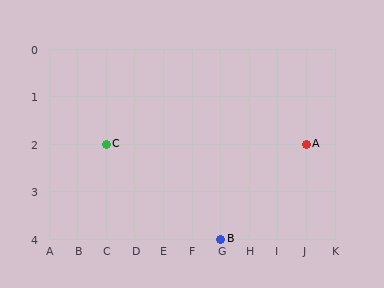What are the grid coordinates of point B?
Point B is at grid coordinates (G, 4).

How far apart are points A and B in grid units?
Points A and B are 3 columns and 2 rows apart (about 3.6 grid units diagonally).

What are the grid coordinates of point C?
Point C is at grid coordinates (C, 2).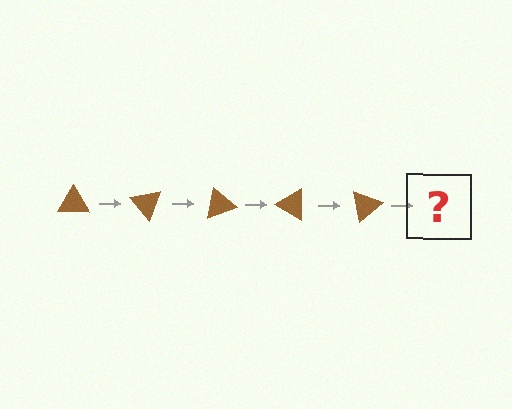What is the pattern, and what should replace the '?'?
The pattern is that the triangle rotates 50 degrees each step. The '?' should be a brown triangle rotated 250 degrees.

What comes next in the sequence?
The next element should be a brown triangle rotated 250 degrees.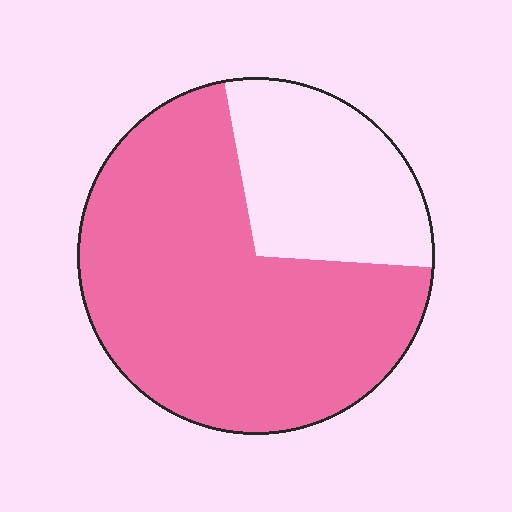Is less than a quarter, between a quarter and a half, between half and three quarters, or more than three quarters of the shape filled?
Between half and three quarters.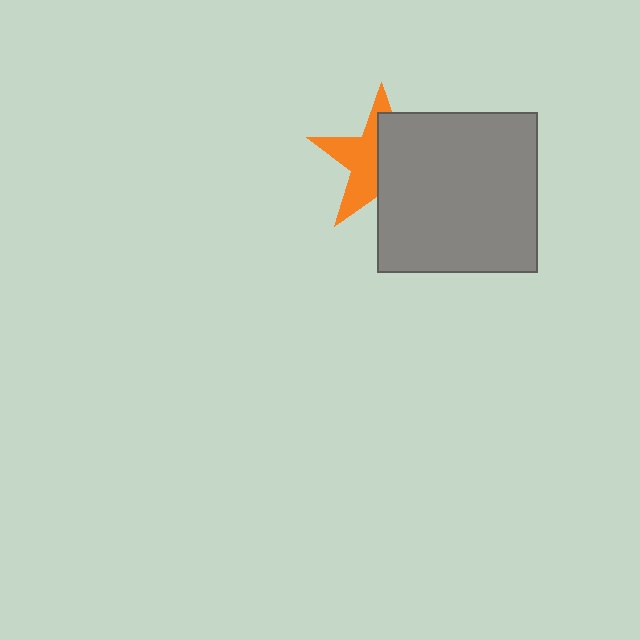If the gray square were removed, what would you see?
You would see the complete orange star.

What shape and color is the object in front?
The object in front is a gray square.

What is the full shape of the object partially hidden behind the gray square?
The partially hidden object is an orange star.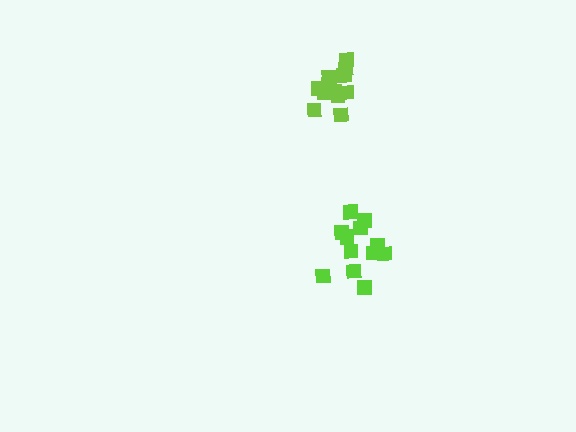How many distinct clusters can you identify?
There are 2 distinct clusters.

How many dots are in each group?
Group 1: 12 dots, Group 2: 12 dots (24 total).